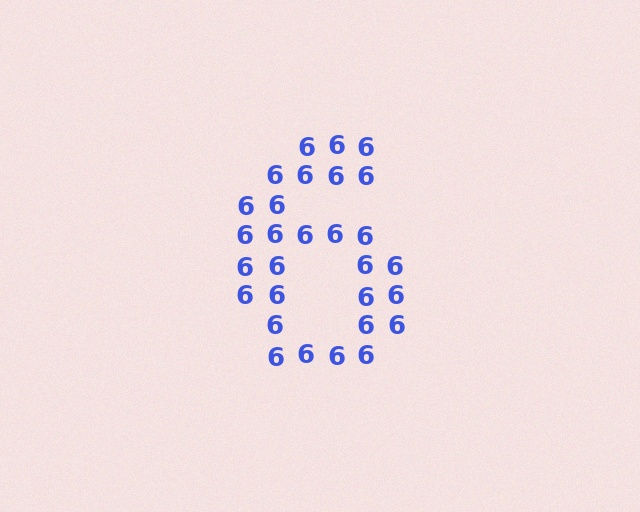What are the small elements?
The small elements are digit 6's.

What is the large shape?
The large shape is the digit 6.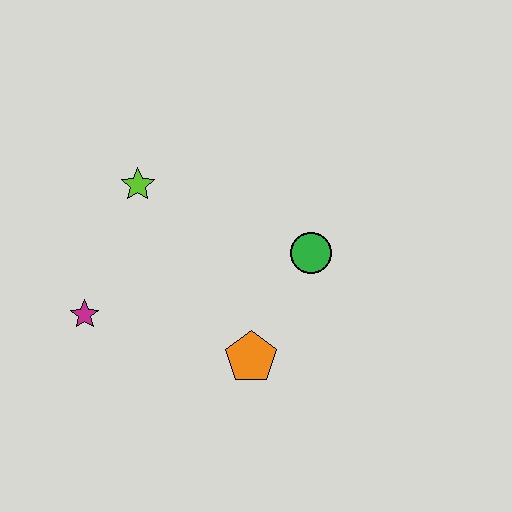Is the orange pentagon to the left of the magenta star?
No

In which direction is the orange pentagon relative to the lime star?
The orange pentagon is below the lime star.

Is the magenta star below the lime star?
Yes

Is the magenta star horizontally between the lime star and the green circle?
No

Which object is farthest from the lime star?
The orange pentagon is farthest from the lime star.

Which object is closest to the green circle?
The orange pentagon is closest to the green circle.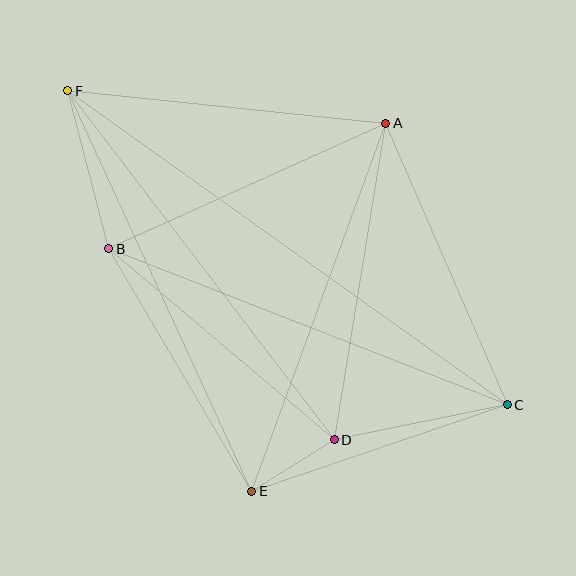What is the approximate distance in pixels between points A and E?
The distance between A and E is approximately 392 pixels.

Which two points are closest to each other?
Points D and E are closest to each other.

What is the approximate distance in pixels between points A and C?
The distance between A and C is approximately 307 pixels.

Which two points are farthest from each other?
Points C and F are farthest from each other.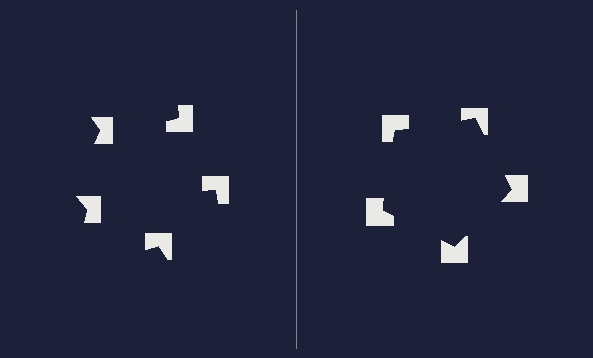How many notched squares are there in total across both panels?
10 — 5 on each side.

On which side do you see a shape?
An illusory pentagon appears on the right side. On the left side the wedge cuts are rotated, so no coherent shape forms.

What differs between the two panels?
The notched squares are positioned identically on both sides; only the wedge orientations differ. On the right they align to a pentagon; on the left they are misaligned.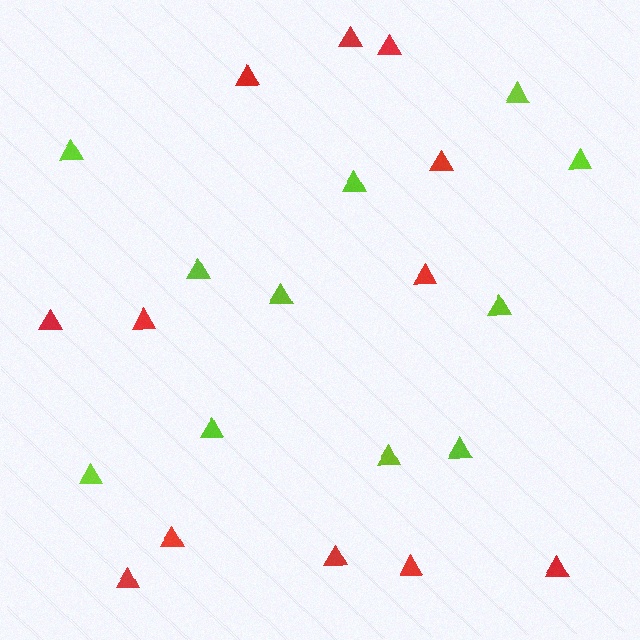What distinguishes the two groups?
There are 2 groups: one group of lime triangles (11) and one group of red triangles (12).